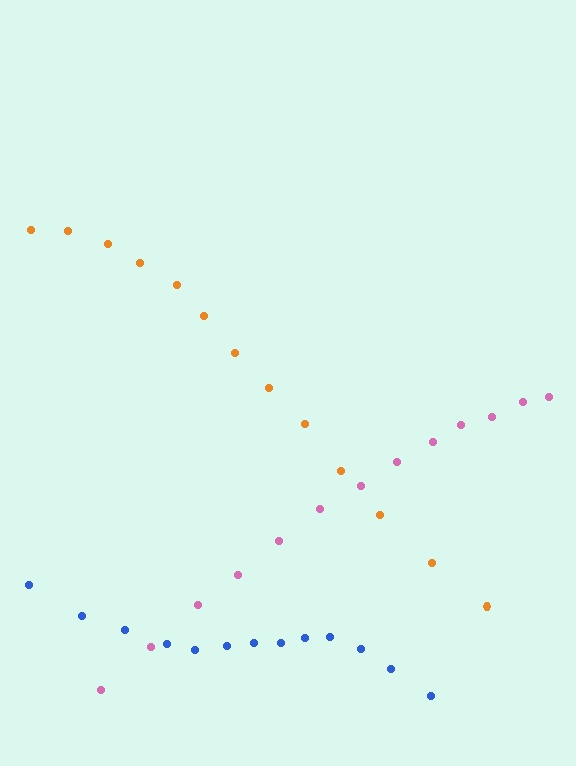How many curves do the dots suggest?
There are 3 distinct paths.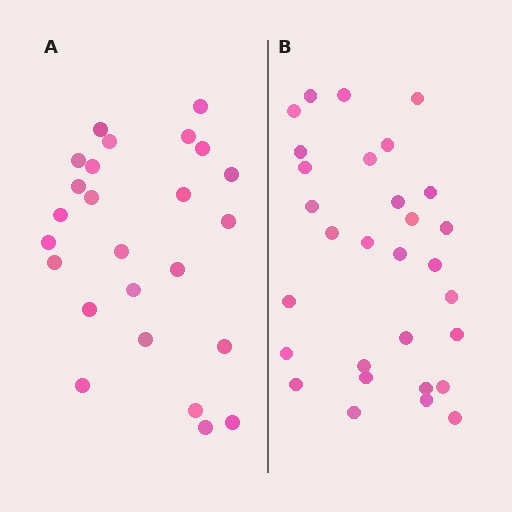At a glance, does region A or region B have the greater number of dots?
Region B (the right region) has more dots.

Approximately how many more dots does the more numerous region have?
Region B has about 5 more dots than region A.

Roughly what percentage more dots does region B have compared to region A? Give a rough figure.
About 20% more.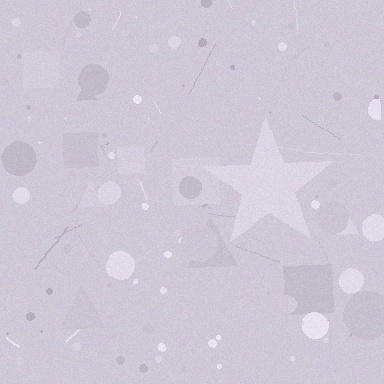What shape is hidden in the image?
A star is hidden in the image.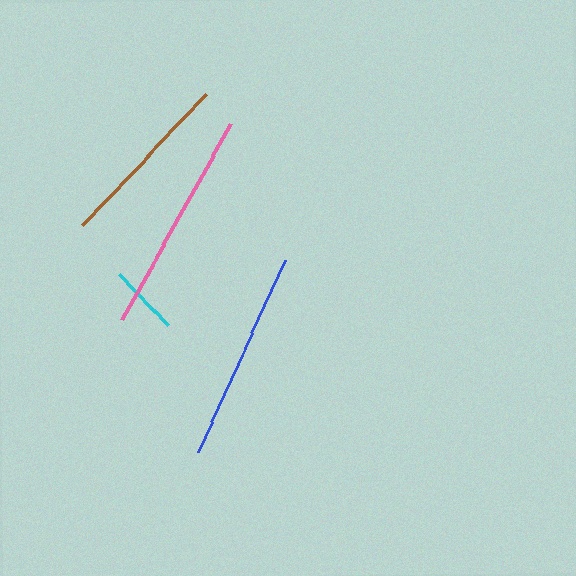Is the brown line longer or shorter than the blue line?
The blue line is longer than the brown line.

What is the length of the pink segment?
The pink segment is approximately 224 pixels long.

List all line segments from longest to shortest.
From longest to shortest: pink, blue, brown, cyan.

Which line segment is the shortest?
The cyan line is the shortest at approximately 71 pixels.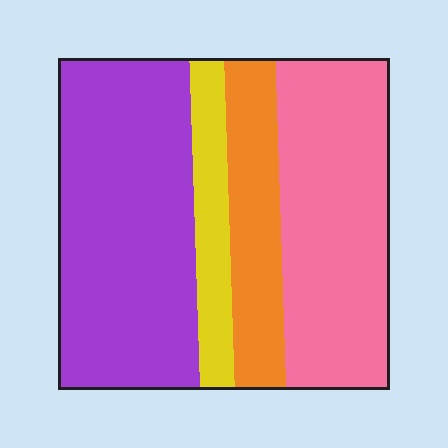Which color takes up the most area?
Purple, at roughly 40%.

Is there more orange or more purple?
Purple.